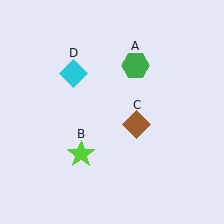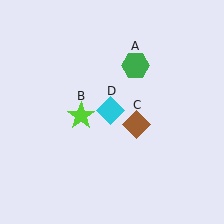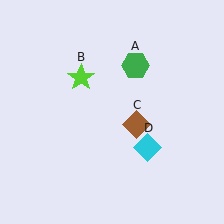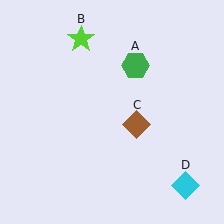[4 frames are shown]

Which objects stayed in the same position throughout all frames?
Green hexagon (object A) and brown diamond (object C) remained stationary.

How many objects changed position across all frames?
2 objects changed position: lime star (object B), cyan diamond (object D).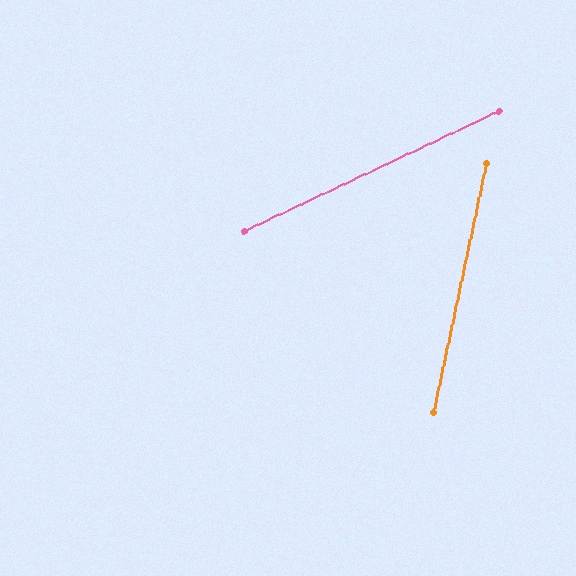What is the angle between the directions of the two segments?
Approximately 53 degrees.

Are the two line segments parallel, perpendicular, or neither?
Neither parallel nor perpendicular — they differ by about 53°.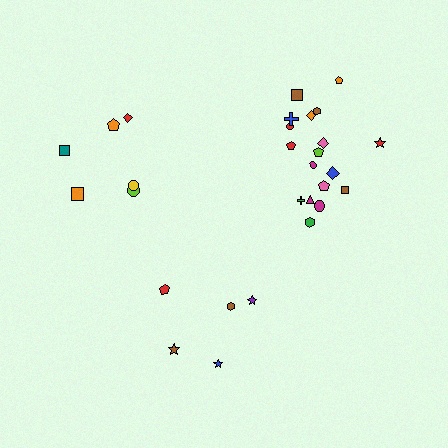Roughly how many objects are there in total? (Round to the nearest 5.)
Roughly 30 objects in total.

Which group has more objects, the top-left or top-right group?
The top-right group.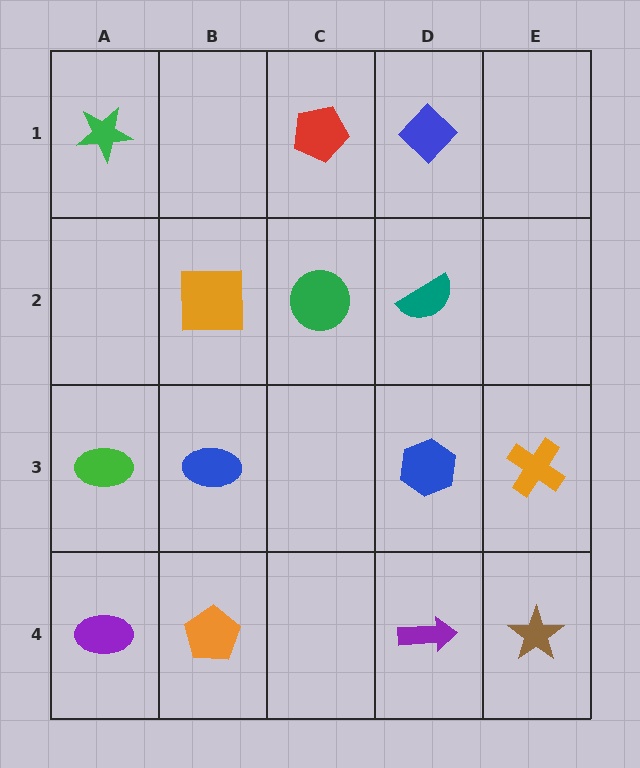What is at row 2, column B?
An orange square.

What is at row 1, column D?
A blue diamond.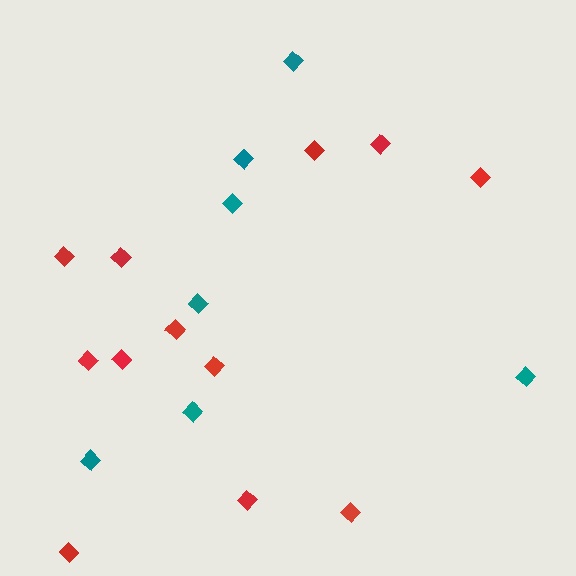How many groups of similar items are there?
There are 2 groups: one group of red diamonds (12) and one group of teal diamonds (7).